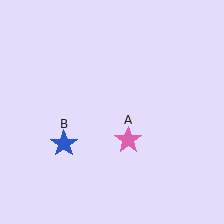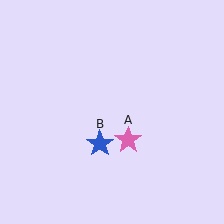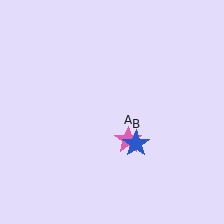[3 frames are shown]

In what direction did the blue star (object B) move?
The blue star (object B) moved right.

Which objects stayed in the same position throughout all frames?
Pink star (object A) remained stationary.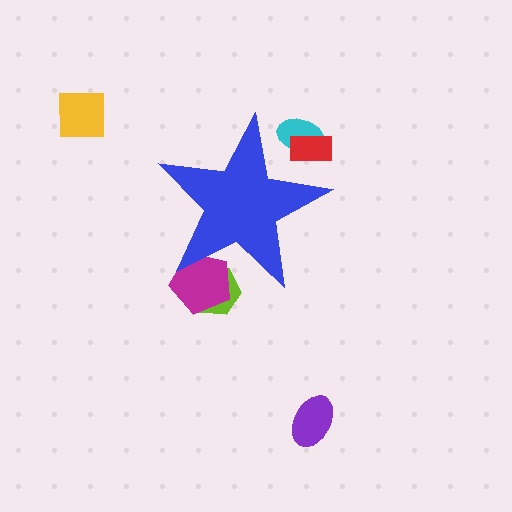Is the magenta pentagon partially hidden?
Yes, the magenta pentagon is partially hidden behind the blue star.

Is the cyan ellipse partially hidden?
Yes, the cyan ellipse is partially hidden behind the blue star.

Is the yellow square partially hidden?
No, the yellow square is fully visible.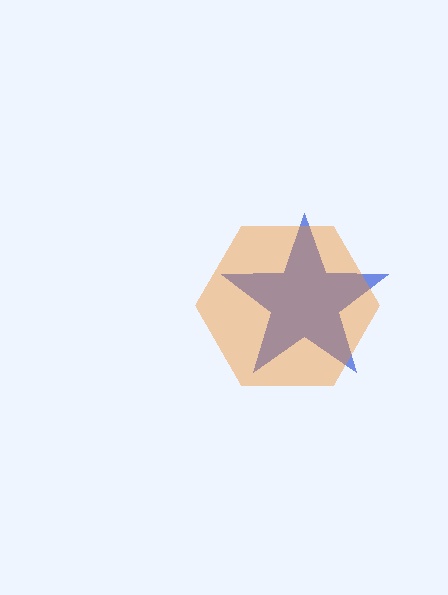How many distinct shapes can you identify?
There are 2 distinct shapes: a blue star, an orange hexagon.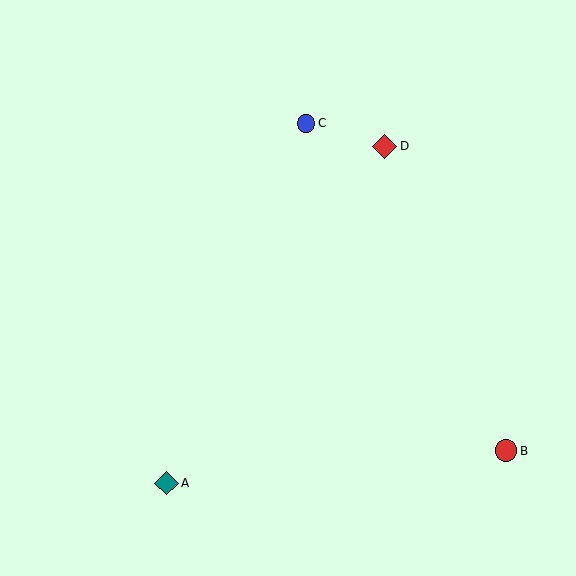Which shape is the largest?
The red diamond (labeled D) is the largest.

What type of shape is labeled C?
Shape C is a blue circle.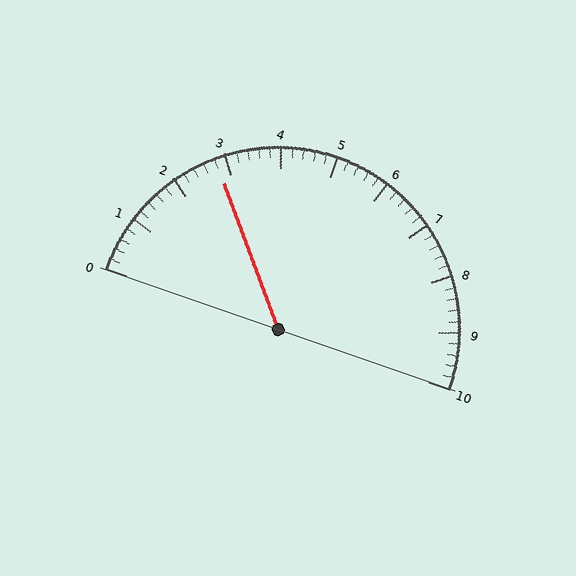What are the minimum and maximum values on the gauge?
The gauge ranges from 0 to 10.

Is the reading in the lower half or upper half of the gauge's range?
The reading is in the lower half of the range (0 to 10).